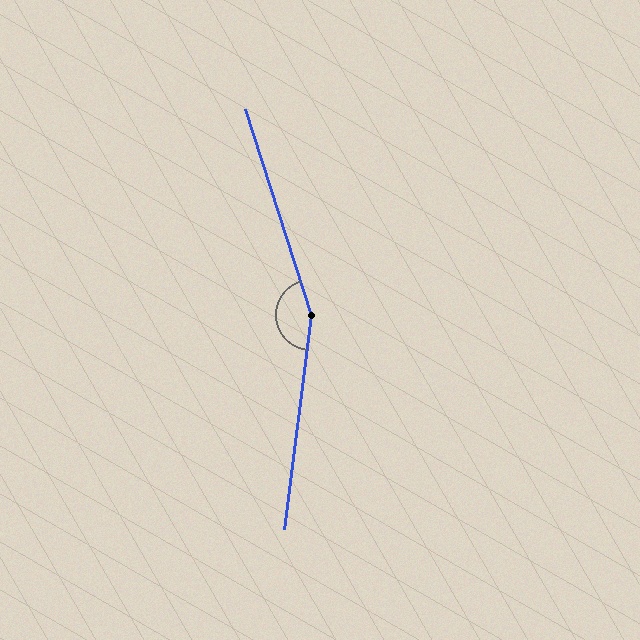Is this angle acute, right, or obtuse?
It is obtuse.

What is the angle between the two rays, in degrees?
Approximately 155 degrees.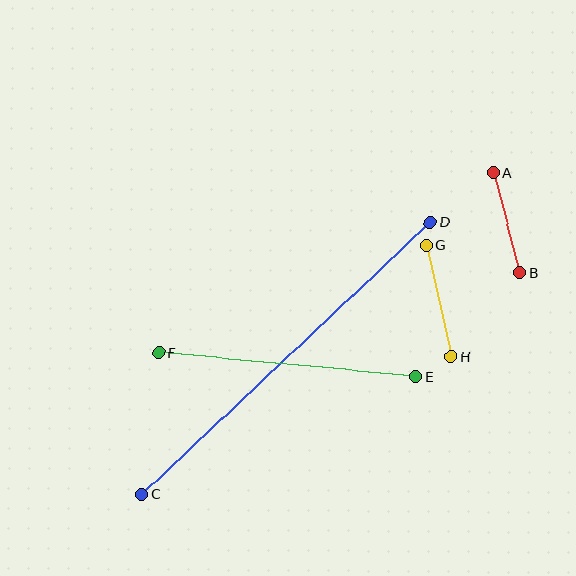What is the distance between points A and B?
The distance is approximately 104 pixels.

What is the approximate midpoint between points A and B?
The midpoint is at approximately (507, 222) pixels.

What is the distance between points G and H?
The distance is approximately 114 pixels.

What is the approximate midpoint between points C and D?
The midpoint is at approximately (286, 358) pixels.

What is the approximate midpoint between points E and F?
The midpoint is at approximately (287, 365) pixels.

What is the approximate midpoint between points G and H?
The midpoint is at approximately (439, 301) pixels.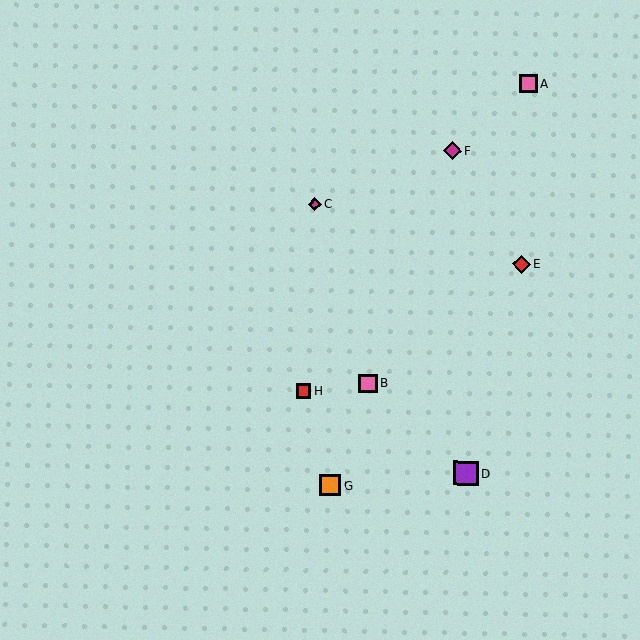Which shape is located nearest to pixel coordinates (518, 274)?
The red diamond (labeled E) at (521, 264) is nearest to that location.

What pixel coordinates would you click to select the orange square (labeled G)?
Click at (330, 485) to select the orange square G.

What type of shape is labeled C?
Shape C is a magenta diamond.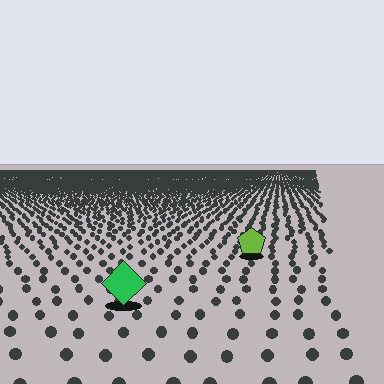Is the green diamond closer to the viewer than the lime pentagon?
Yes. The green diamond is closer — you can tell from the texture gradient: the ground texture is coarser near it.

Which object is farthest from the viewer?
The lime pentagon is farthest from the viewer. It appears smaller and the ground texture around it is denser.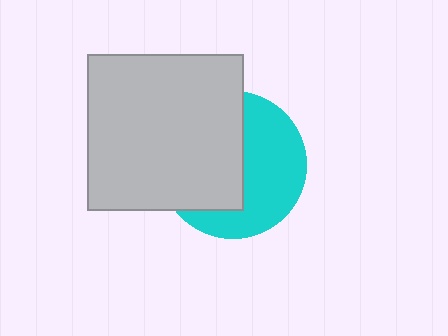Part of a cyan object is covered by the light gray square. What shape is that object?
It is a circle.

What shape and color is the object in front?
The object in front is a light gray square.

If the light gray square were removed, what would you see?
You would see the complete cyan circle.